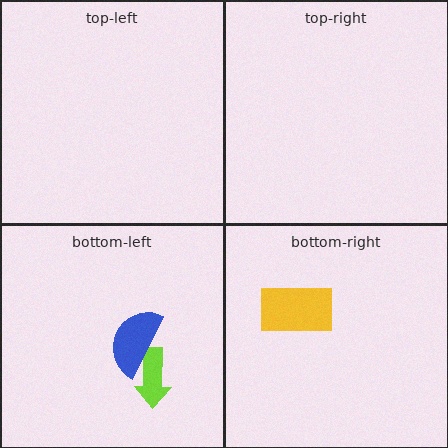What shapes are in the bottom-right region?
The yellow rectangle.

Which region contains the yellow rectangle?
The bottom-right region.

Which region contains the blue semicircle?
The bottom-left region.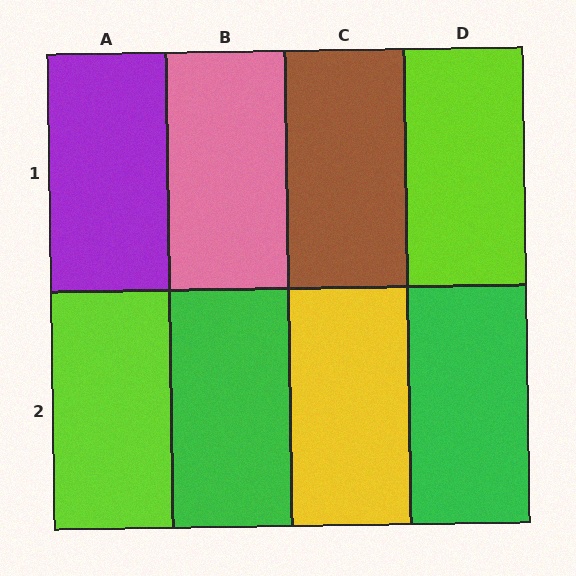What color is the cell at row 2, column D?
Green.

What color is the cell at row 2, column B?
Green.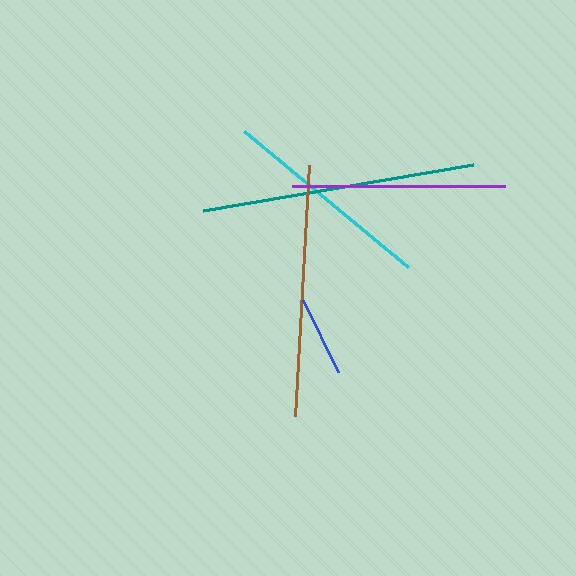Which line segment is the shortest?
The blue line is the shortest at approximately 80 pixels.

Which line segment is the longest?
The teal line is the longest at approximately 274 pixels.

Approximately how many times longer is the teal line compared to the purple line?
The teal line is approximately 1.3 times the length of the purple line.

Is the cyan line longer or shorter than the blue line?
The cyan line is longer than the blue line.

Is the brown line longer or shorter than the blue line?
The brown line is longer than the blue line.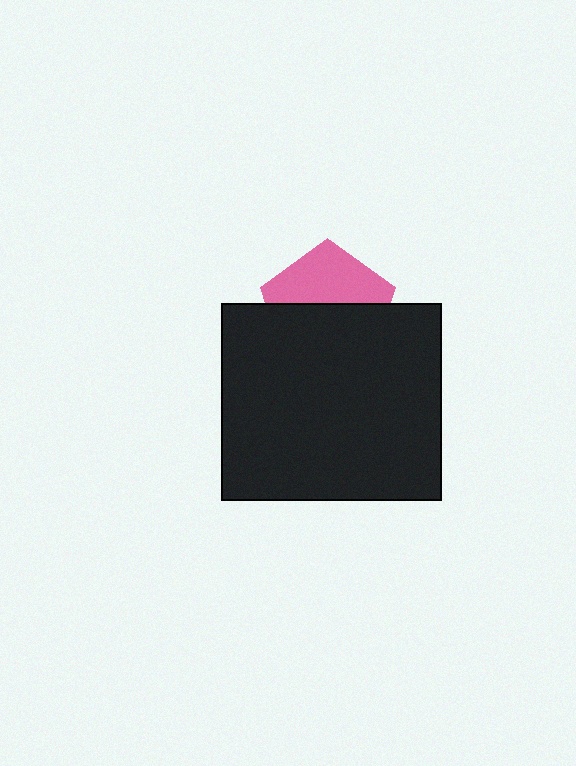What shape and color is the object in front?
The object in front is a black rectangle.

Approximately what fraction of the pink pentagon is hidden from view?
Roughly 55% of the pink pentagon is hidden behind the black rectangle.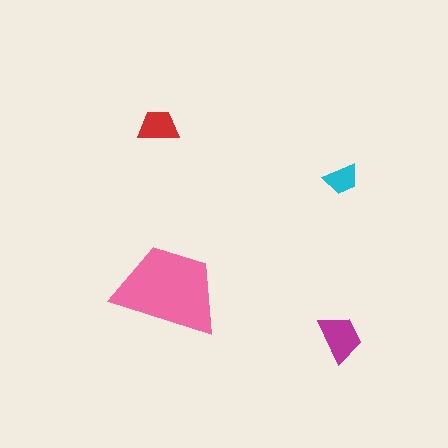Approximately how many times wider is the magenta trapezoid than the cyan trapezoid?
About 1.5 times wider.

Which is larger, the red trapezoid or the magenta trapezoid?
The magenta one.